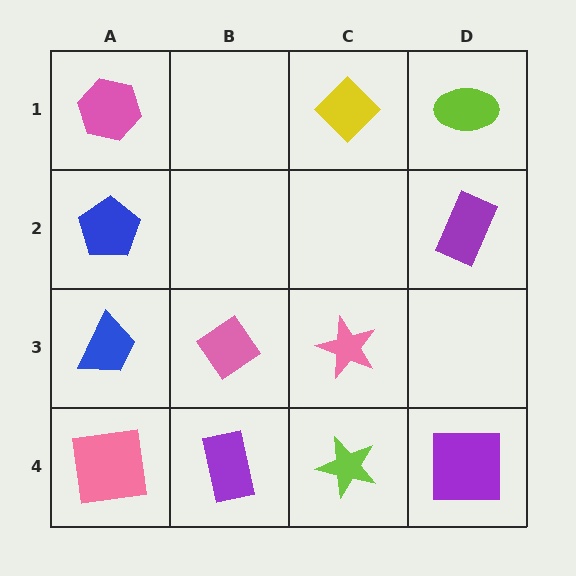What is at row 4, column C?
A lime star.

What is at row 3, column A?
A blue trapezoid.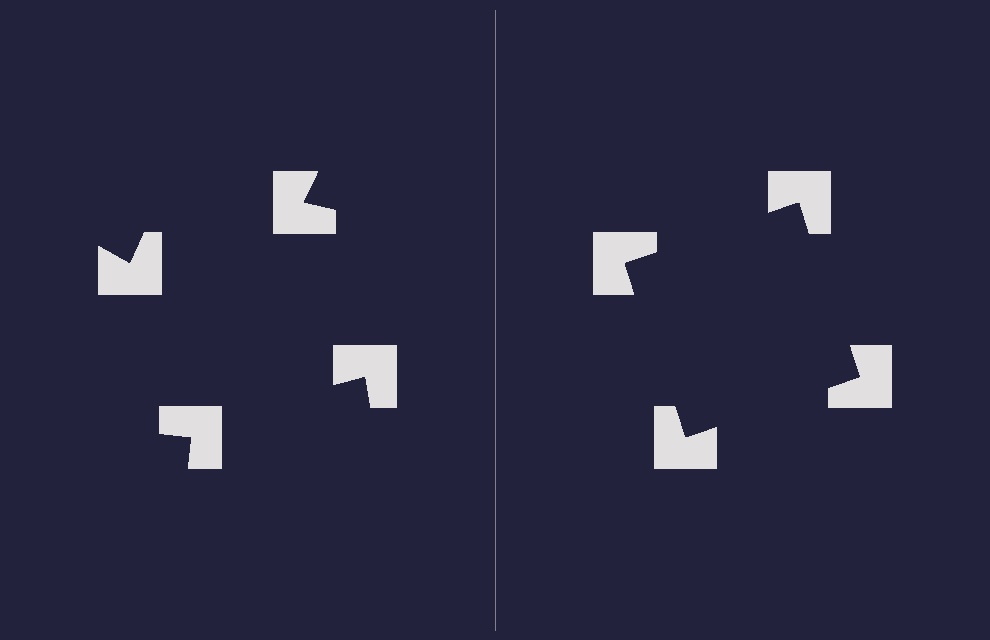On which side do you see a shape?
An illusory square appears on the right side. On the left side the wedge cuts are rotated, so no coherent shape forms.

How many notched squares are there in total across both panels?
8 — 4 on each side.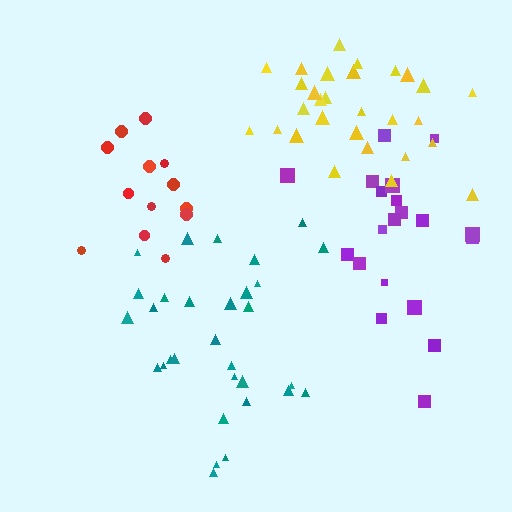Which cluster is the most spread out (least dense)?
Teal.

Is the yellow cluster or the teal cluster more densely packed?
Yellow.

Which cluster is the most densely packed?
Red.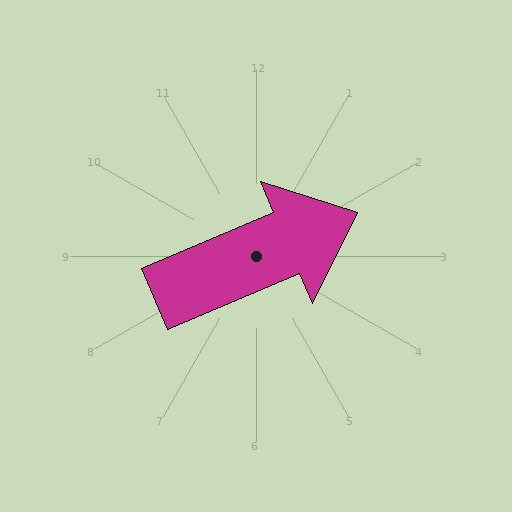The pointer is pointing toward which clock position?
Roughly 2 o'clock.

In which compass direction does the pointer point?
Northeast.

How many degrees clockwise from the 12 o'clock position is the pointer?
Approximately 67 degrees.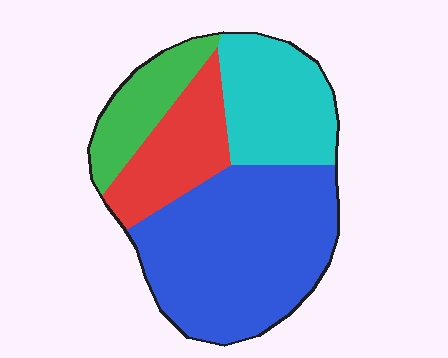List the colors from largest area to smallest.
From largest to smallest: blue, cyan, red, green.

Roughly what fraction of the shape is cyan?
Cyan takes up about one fifth (1/5) of the shape.